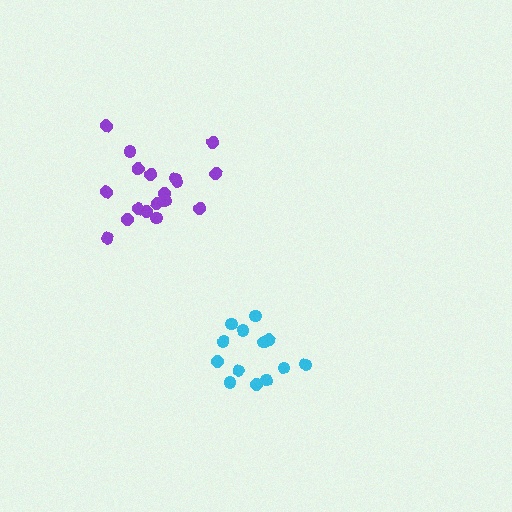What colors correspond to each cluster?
The clusters are colored: purple, cyan.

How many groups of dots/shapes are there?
There are 2 groups.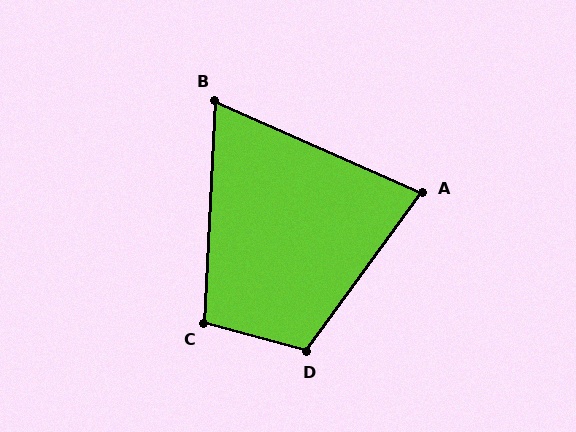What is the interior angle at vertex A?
Approximately 78 degrees (acute).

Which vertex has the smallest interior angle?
B, at approximately 69 degrees.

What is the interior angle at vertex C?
Approximately 102 degrees (obtuse).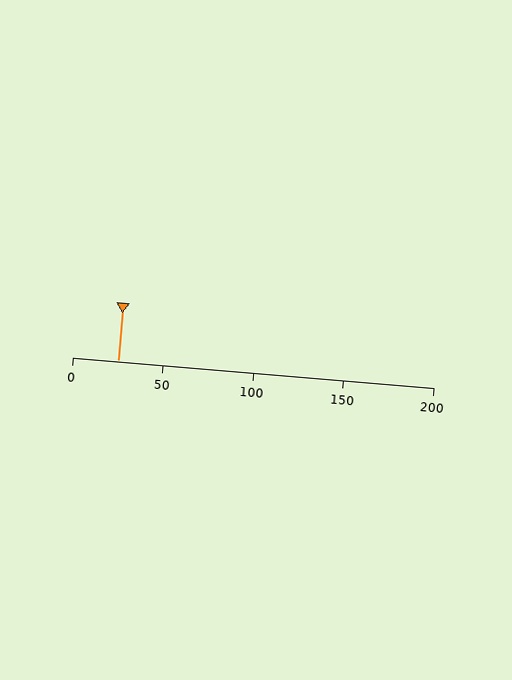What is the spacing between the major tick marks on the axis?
The major ticks are spaced 50 apart.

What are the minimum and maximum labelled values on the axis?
The axis runs from 0 to 200.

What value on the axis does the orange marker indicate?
The marker indicates approximately 25.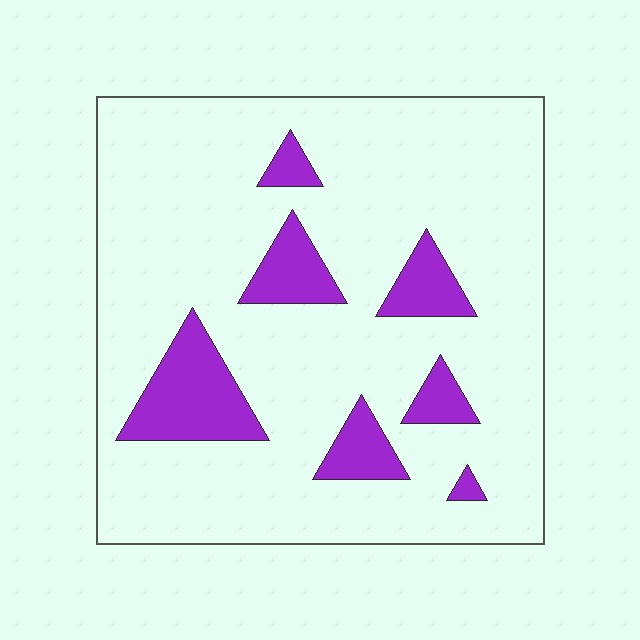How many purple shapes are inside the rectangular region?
7.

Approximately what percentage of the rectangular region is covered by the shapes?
Approximately 15%.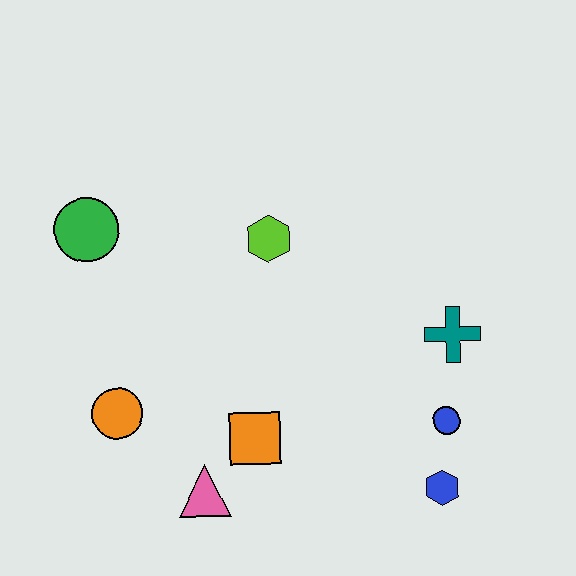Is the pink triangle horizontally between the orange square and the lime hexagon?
No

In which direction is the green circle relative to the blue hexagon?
The green circle is to the left of the blue hexagon.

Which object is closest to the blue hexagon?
The blue circle is closest to the blue hexagon.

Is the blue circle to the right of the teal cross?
No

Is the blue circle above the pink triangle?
Yes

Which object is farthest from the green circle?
The blue hexagon is farthest from the green circle.